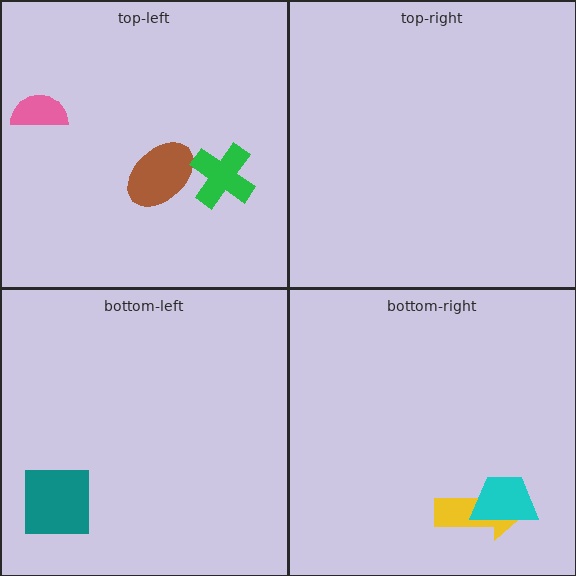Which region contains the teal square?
The bottom-left region.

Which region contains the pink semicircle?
The top-left region.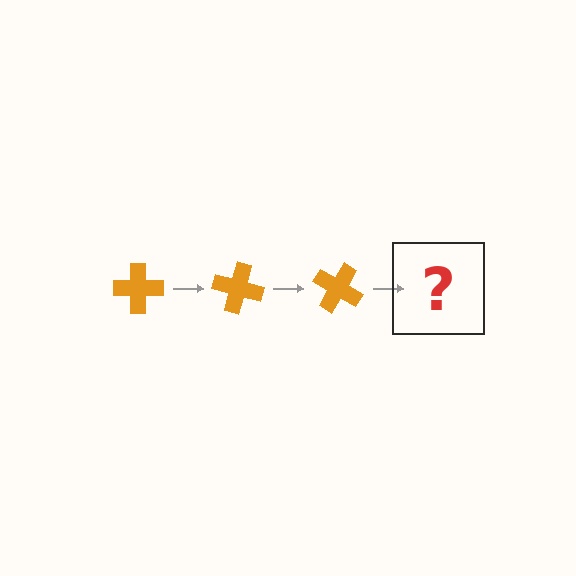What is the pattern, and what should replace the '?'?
The pattern is that the cross rotates 15 degrees each step. The '?' should be an orange cross rotated 45 degrees.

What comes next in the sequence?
The next element should be an orange cross rotated 45 degrees.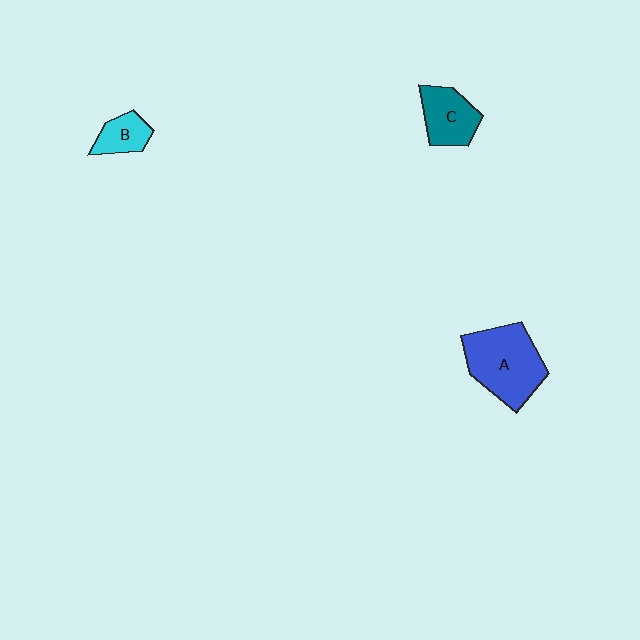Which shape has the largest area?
Shape A (blue).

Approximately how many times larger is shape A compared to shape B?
Approximately 2.6 times.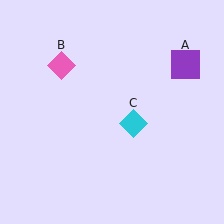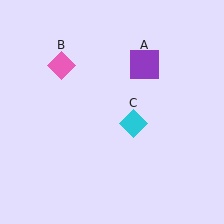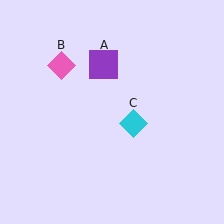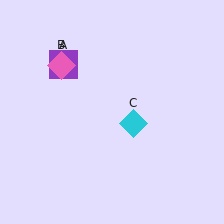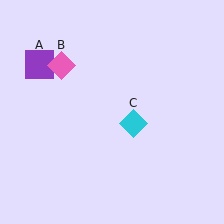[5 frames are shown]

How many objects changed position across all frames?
1 object changed position: purple square (object A).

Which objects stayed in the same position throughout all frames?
Pink diamond (object B) and cyan diamond (object C) remained stationary.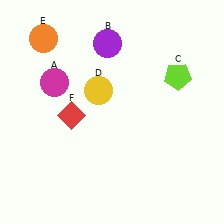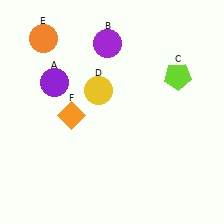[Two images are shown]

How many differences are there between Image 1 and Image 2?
There are 2 differences between the two images.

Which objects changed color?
A changed from magenta to purple. F changed from red to orange.